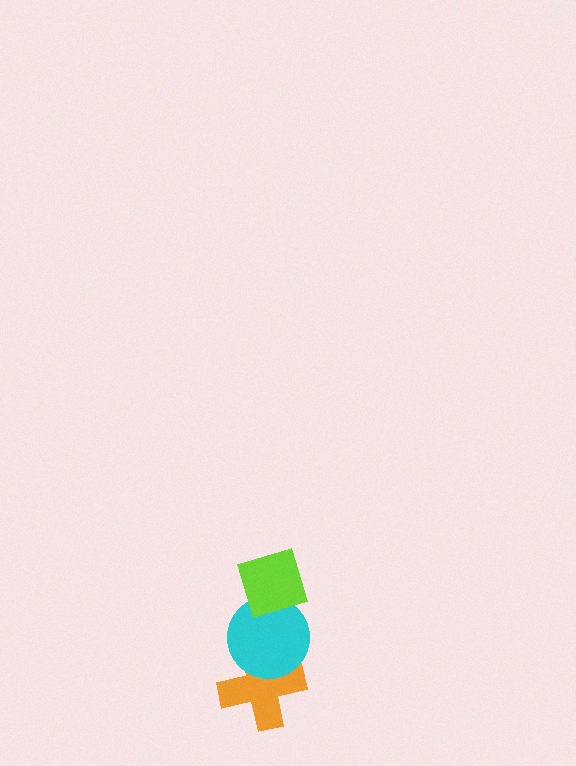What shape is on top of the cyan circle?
The lime diamond is on top of the cyan circle.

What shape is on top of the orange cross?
The cyan circle is on top of the orange cross.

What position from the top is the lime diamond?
The lime diamond is 1st from the top.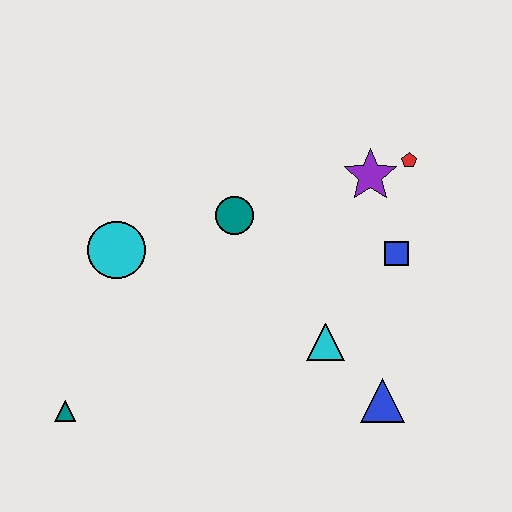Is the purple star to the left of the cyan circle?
No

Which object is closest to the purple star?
The red pentagon is closest to the purple star.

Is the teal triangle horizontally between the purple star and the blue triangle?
No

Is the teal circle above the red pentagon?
No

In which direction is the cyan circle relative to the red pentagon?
The cyan circle is to the left of the red pentagon.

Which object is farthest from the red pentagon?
The teal triangle is farthest from the red pentagon.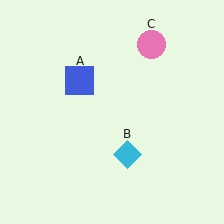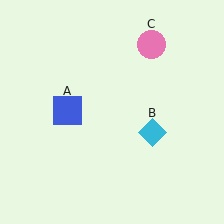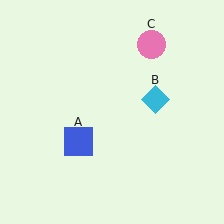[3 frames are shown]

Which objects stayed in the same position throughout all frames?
Pink circle (object C) remained stationary.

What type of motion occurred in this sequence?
The blue square (object A), cyan diamond (object B) rotated counterclockwise around the center of the scene.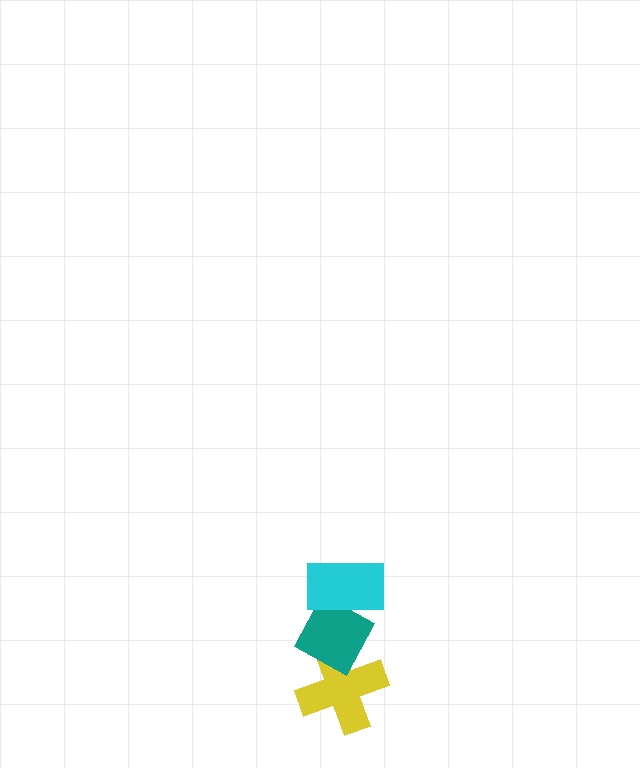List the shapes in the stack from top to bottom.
From top to bottom: the cyan rectangle, the teal diamond, the yellow cross.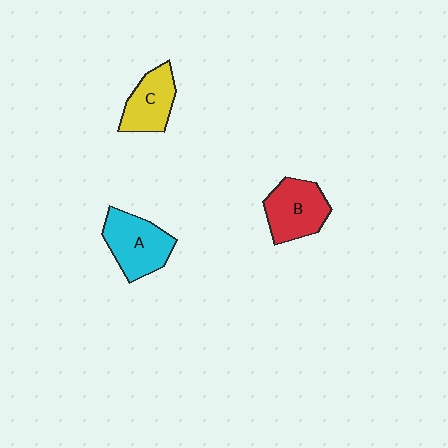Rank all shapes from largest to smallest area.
From largest to smallest: A (cyan), B (red), C (yellow).